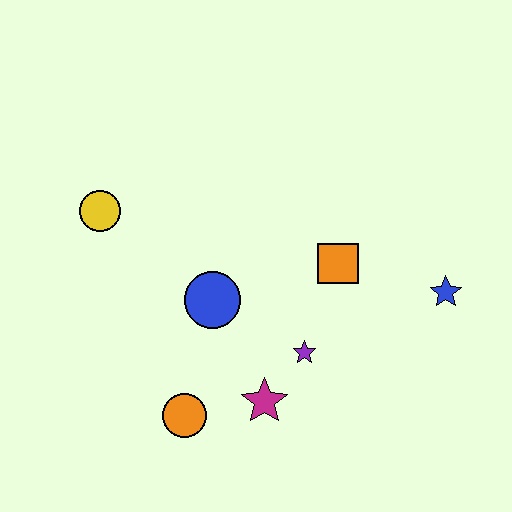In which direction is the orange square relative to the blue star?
The orange square is to the left of the blue star.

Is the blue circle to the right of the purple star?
No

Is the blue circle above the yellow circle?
No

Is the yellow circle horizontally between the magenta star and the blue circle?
No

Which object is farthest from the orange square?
The yellow circle is farthest from the orange square.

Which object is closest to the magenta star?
The purple star is closest to the magenta star.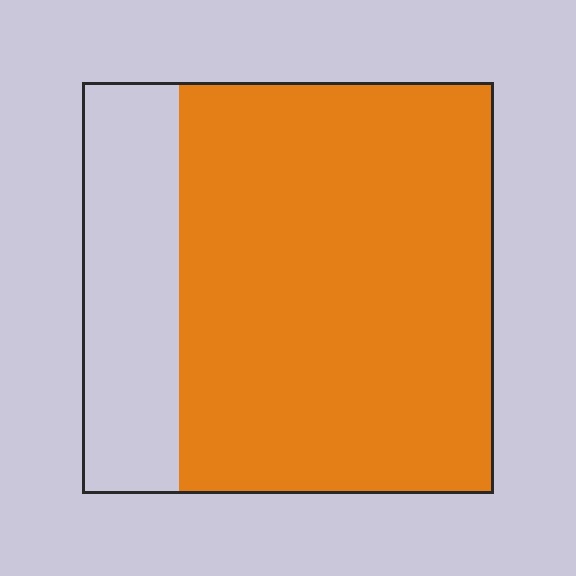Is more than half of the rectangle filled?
Yes.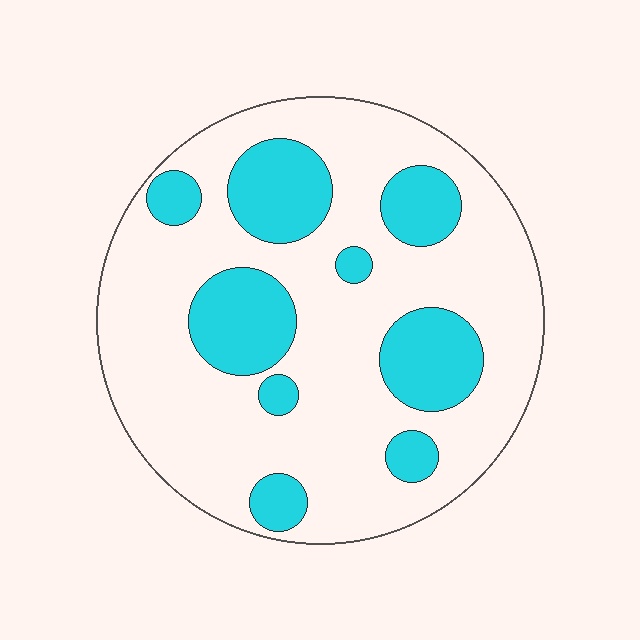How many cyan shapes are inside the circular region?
9.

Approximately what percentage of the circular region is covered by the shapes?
Approximately 25%.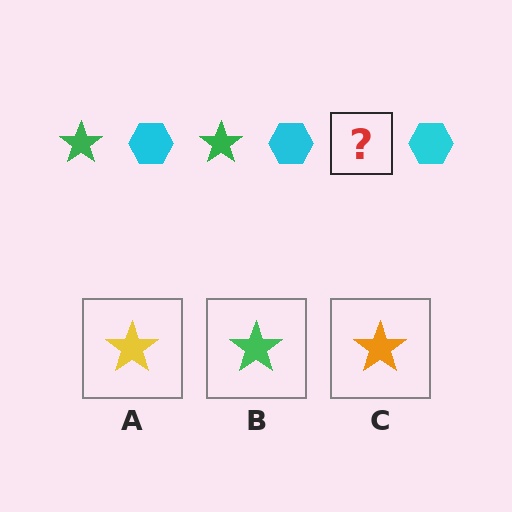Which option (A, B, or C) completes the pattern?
B.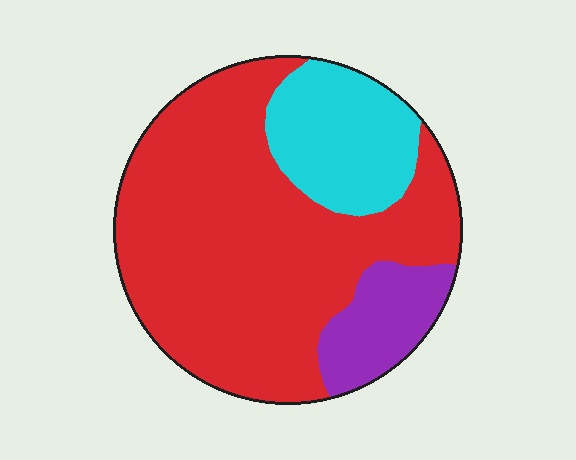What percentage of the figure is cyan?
Cyan takes up about one fifth (1/5) of the figure.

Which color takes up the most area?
Red, at roughly 70%.